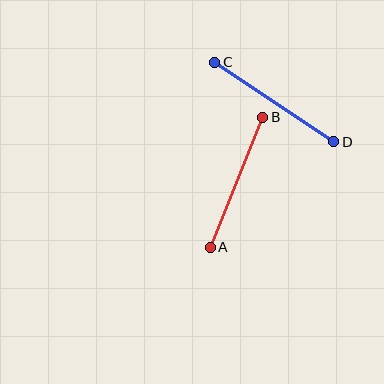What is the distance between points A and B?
The distance is approximately 140 pixels.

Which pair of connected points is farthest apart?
Points C and D are farthest apart.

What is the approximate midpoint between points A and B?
The midpoint is at approximately (236, 182) pixels.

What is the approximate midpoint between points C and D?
The midpoint is at approximately (274, 102) pixels.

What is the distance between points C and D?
The distance is approximately 143 pixels.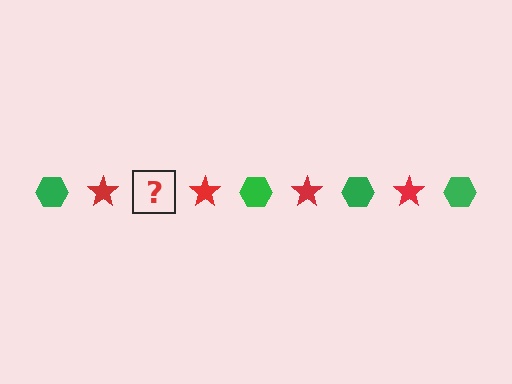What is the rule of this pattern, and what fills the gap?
The rule is that the pattern alternates between green hexagon and red star. The gap should be filled with a green hexagon.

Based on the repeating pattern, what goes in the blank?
The blank should be a green hexagon.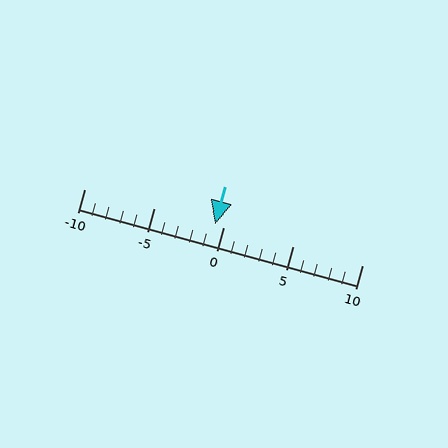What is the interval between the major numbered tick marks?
The major tick marks are spaced 5 units apart.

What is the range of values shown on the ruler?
The ruler shows values from -10 to 10.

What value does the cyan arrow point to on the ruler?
The cyan arrow points to approximately -1.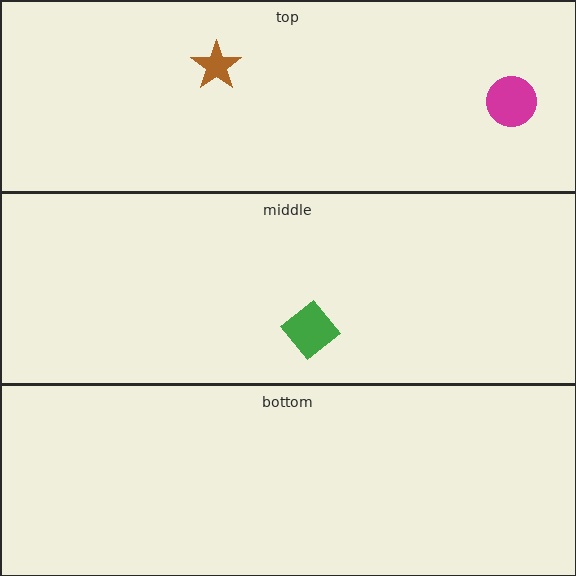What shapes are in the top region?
The magenta circle, the brown star.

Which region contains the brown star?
The top region.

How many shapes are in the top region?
2.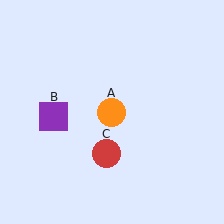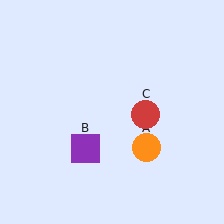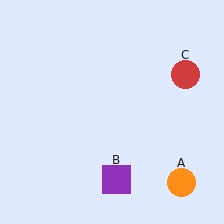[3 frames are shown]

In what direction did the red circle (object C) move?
The red circle (object C) moved up and to the right.